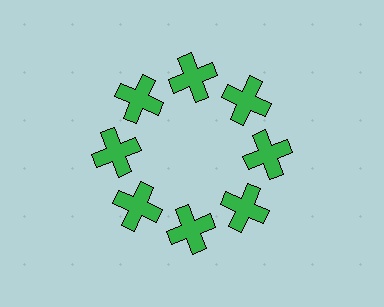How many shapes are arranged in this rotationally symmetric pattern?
There are 8 shapes, arranged in 8 groups of 1.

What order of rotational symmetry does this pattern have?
This pattern has 8-fold rotational symmetry.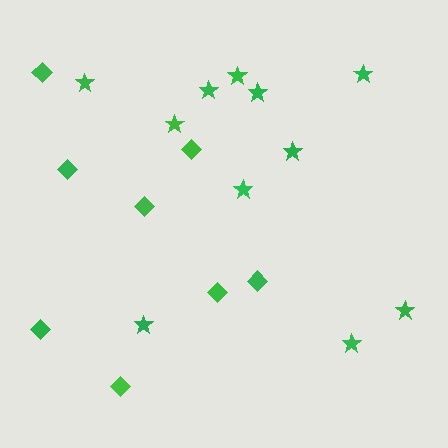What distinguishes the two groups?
There are 2 groups: one group of stars (11) and one group of diamonds (8).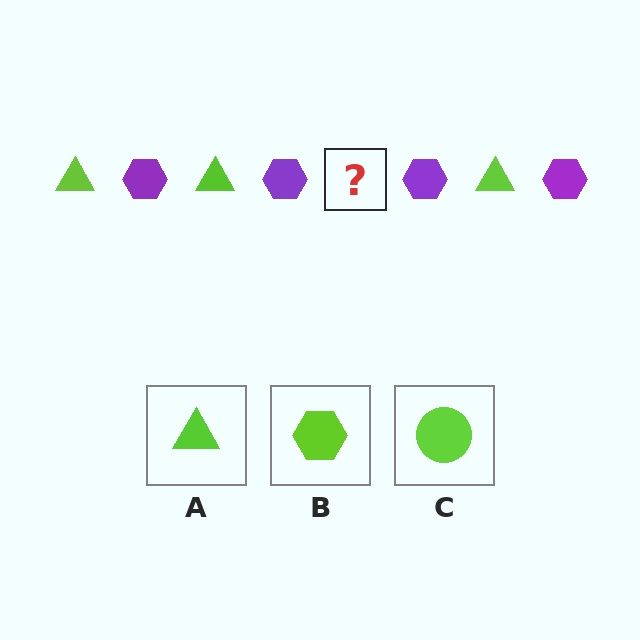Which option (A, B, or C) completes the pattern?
A.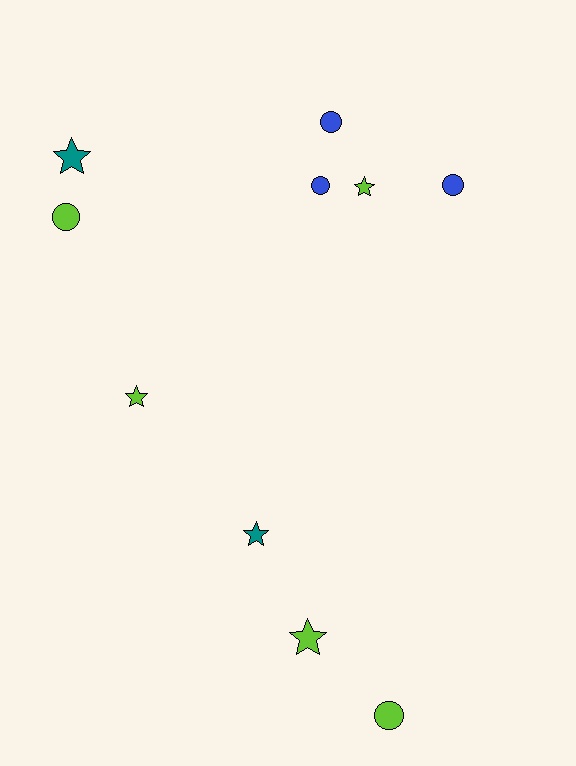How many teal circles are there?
There are no teal circles.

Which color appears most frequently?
Lime, with 5 objects.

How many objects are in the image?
There are 10 objects.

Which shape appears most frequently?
Star, with 5 objects.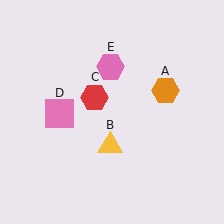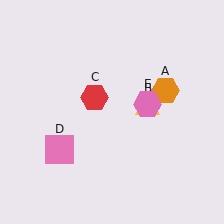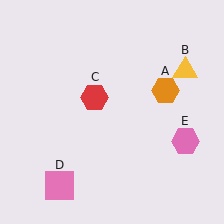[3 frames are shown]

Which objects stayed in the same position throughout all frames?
Orange hexagon (object A) and red hexagon (object C) remained stationary.